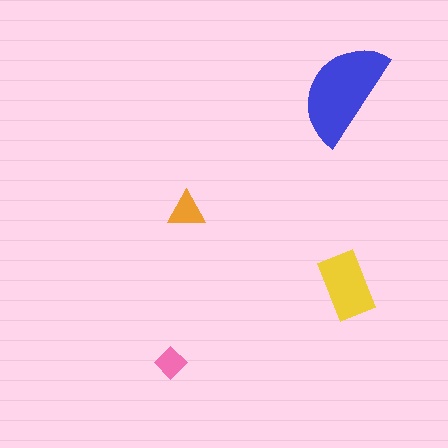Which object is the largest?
The blue semicircle.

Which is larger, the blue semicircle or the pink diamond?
The blue semicircle.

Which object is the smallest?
The pink diamond.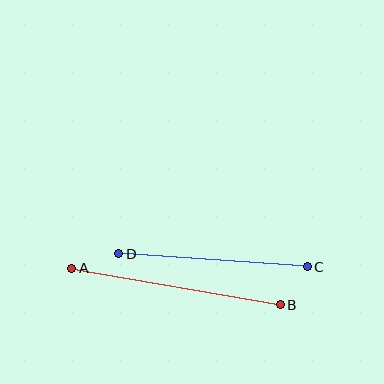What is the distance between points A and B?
The distance is approximately 212 pixels.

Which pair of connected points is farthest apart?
Points A and B are farthest apart.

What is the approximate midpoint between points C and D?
The midpoint is at approximately (213, 260) pixels.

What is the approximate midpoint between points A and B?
The midpoint is at approximately (176, 286) pixels.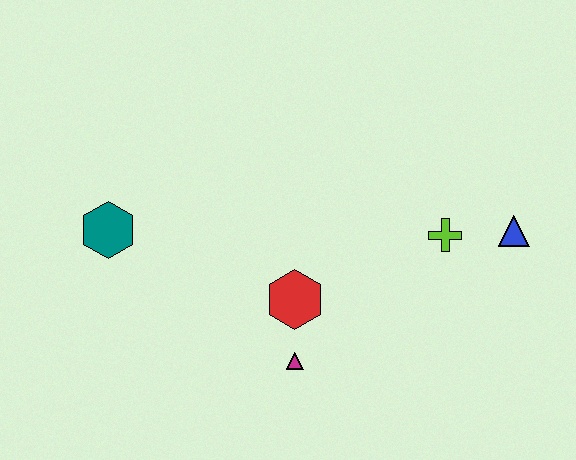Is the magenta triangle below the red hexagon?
Yes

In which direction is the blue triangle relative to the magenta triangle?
The blue triangle is to the right of the magenta triangle.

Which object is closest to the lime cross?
The blue triangle is closest to the lime cross.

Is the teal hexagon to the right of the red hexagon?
No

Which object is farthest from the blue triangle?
The teal hexagon is farthest from the blue triangle.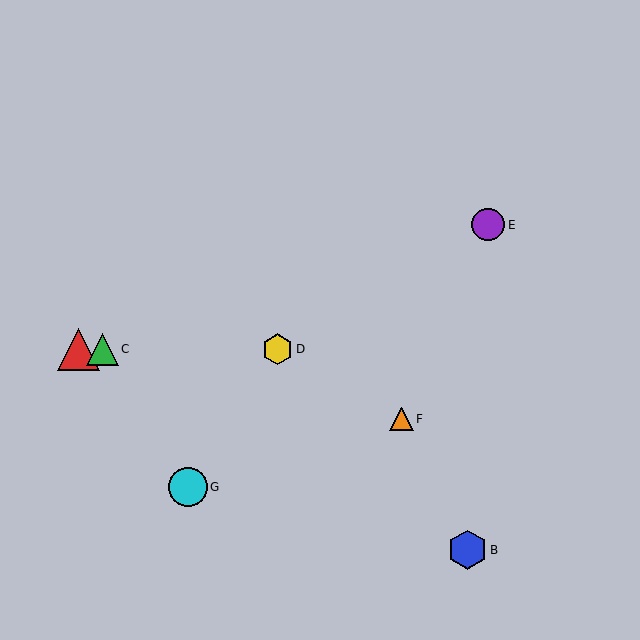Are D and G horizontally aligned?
No, D is at y≈349 and G is at y≈487.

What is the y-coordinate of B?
Object B is at y≈550.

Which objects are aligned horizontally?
Objects A, C, D are aligned horizontally.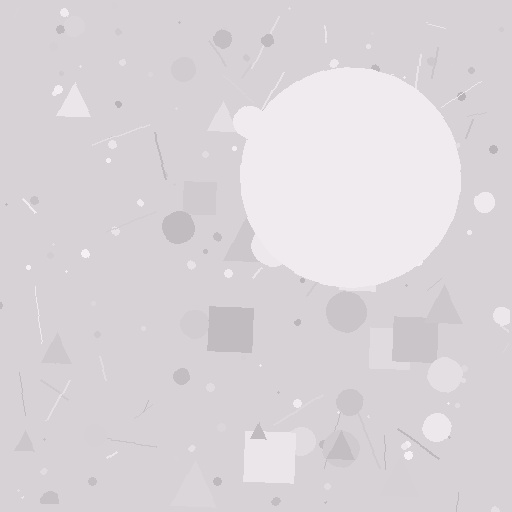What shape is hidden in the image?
A circle is hidden in the image.